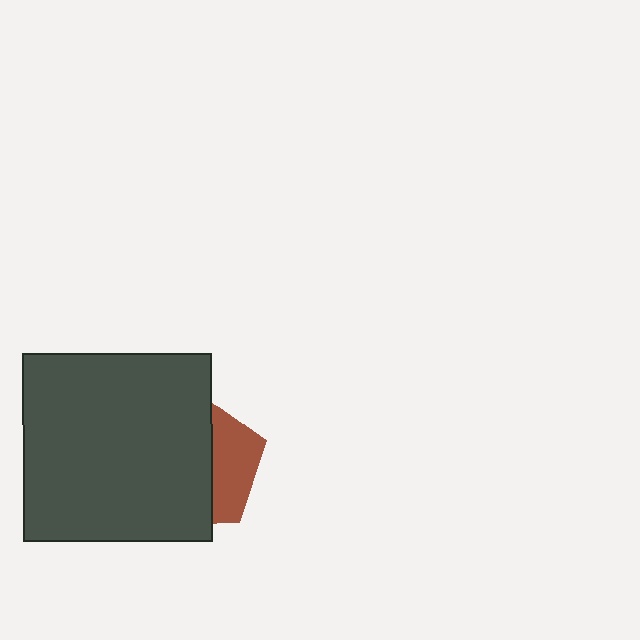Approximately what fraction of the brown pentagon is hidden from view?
Roughly 66% of the brown pentagon is hidden behind the dark gray square.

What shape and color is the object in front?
The object in front is a dark gray square.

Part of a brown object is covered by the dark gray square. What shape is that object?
It is a pentagon.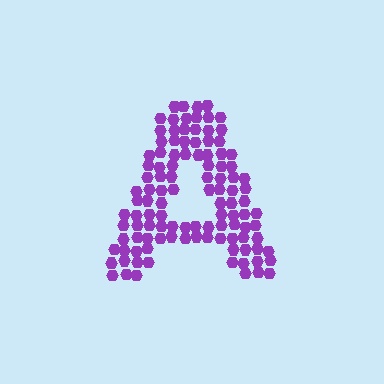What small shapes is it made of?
It is made of small hexagons.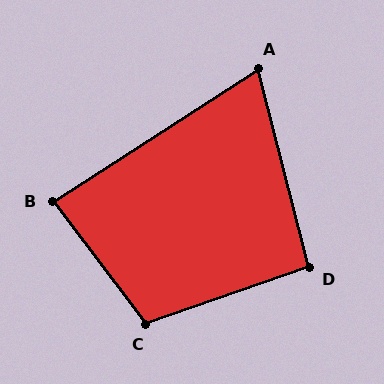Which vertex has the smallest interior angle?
A, at approximately 72 degrees.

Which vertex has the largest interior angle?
C, at approximately 108 degrees.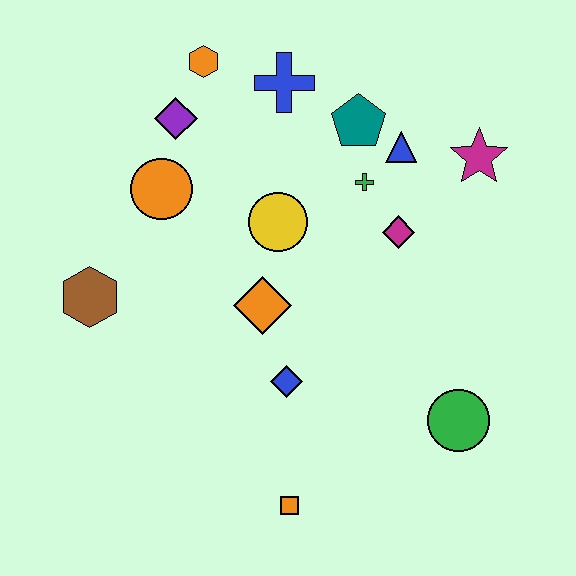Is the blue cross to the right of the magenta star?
No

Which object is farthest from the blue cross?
The orange square is farthest from the blue cross.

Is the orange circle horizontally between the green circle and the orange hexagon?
No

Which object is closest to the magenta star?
The blue triangle is closest to the magenta star.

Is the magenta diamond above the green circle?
Yes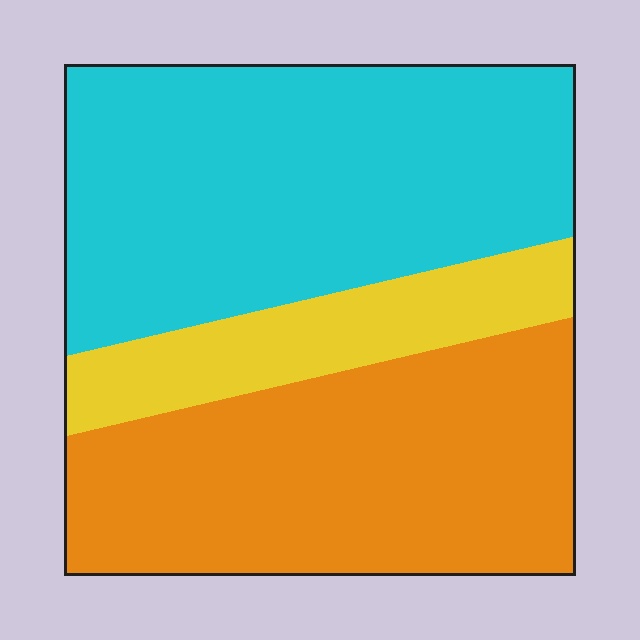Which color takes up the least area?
Yellow, at roughly 15%.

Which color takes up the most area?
Cyan, at roughly 45%.